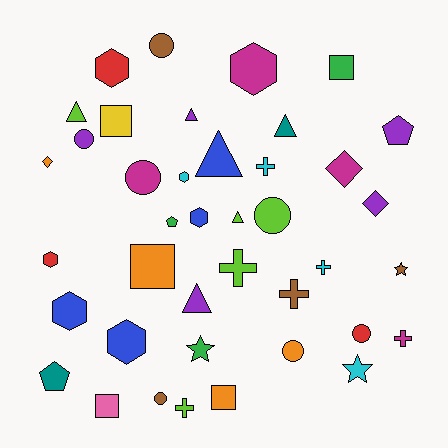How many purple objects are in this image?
There are 5 purple objects.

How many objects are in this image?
There are 40 objects.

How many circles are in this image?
There are 7 circles.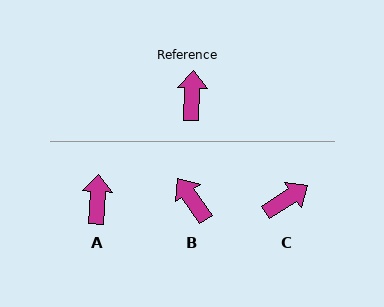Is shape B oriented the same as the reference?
No, it is off by about 37 degrees.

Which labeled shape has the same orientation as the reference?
A.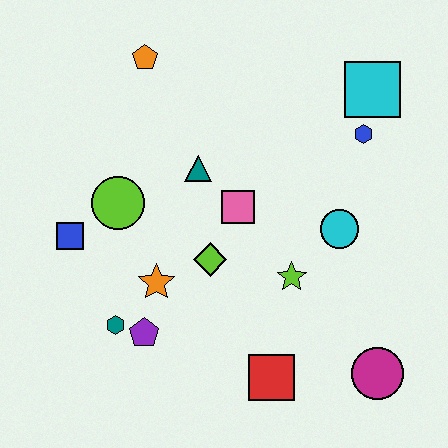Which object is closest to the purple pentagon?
The teal hexagon is closest to the purple pentagon.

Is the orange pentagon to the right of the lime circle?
Yes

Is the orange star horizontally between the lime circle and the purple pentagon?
No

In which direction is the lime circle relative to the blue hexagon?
The lime circle is to the left of the blue hexagon.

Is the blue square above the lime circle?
No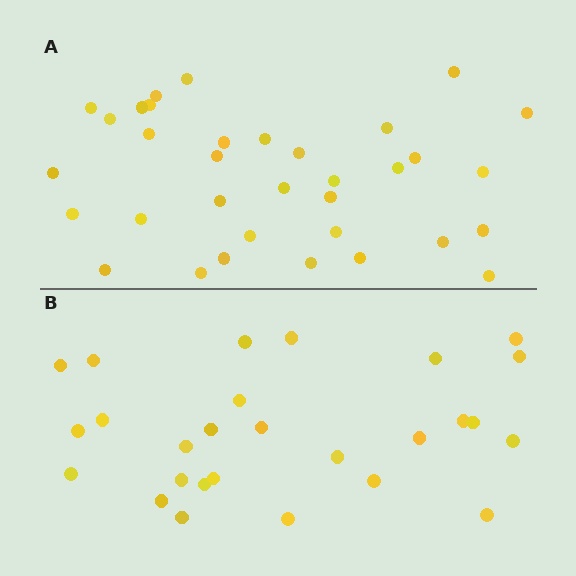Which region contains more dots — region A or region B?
Region A (the top region) has more dots.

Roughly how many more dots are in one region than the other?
Region A has roughly 8 or so more dots than region B.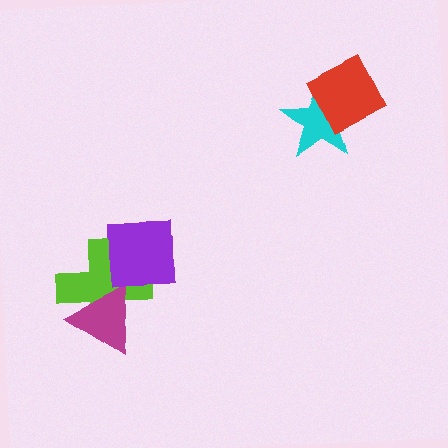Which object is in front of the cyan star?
The red diamond is in front of the cyan star.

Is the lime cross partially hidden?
Yes, it is partially covered by another shape.